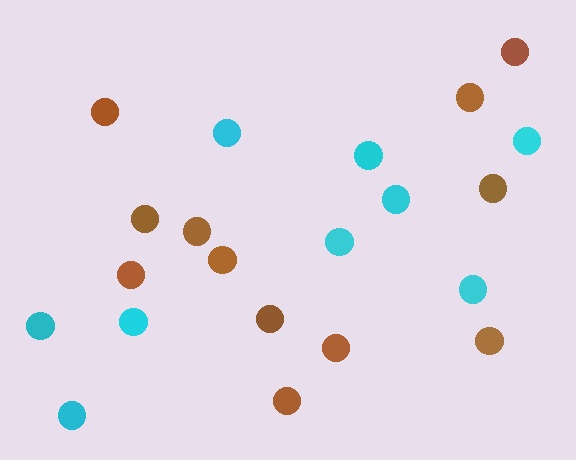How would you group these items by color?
There are 2 groups: one group of cyan circles (9) and one group of brown circles (12).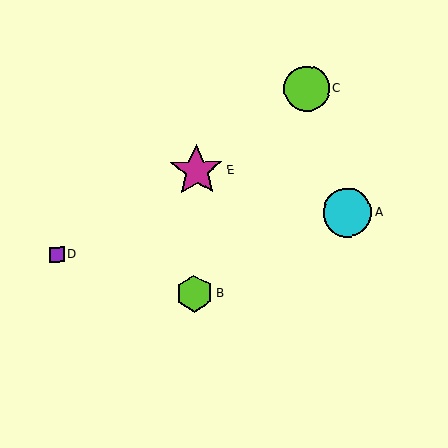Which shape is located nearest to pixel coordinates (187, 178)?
The magenta star (labeled E) at (197, 171) is nearest to that location.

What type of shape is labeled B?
Shape B is a lime hexagon.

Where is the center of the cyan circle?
The center of the cyan circle is at (347, 213).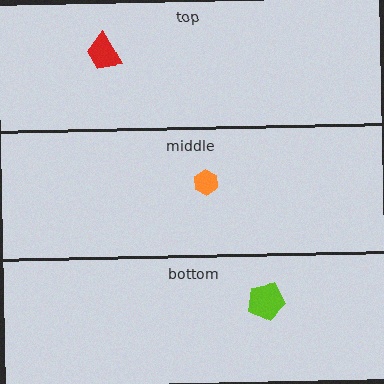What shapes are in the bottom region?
The lime pentagon.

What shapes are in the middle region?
The orange hexagon.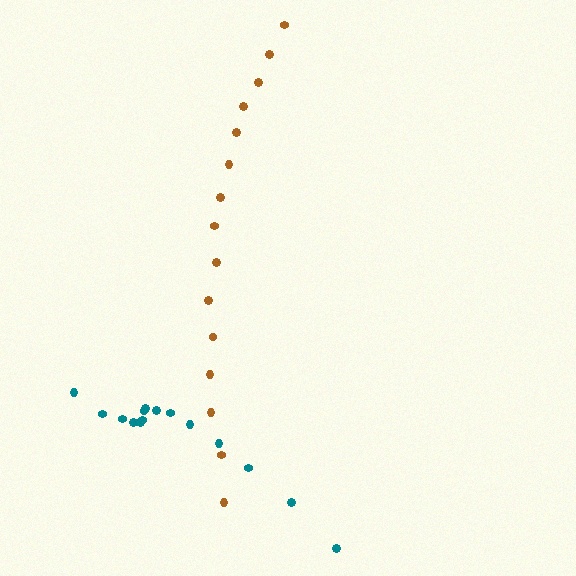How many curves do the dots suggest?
There are 2 distinct paths.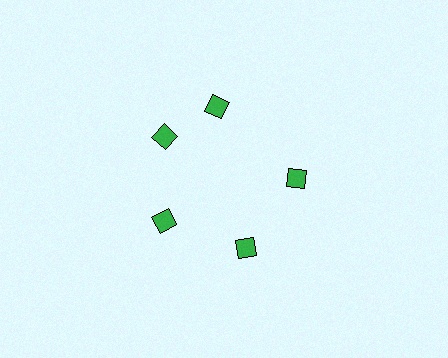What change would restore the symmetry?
The symmetry would be restored by rotating it back into even spacing with its neighbors so that all 5 diamonds sit at equal angles and equal distance from the center.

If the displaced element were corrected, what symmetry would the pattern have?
It would have 5-fold rotational symmetry — the pattern would map onto itself every 72 degrees.